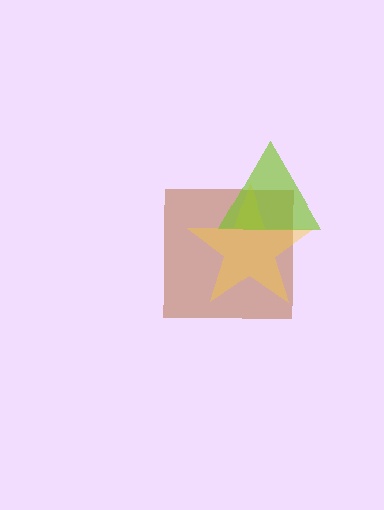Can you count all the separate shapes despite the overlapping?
Yes, there are 3 separate shapes.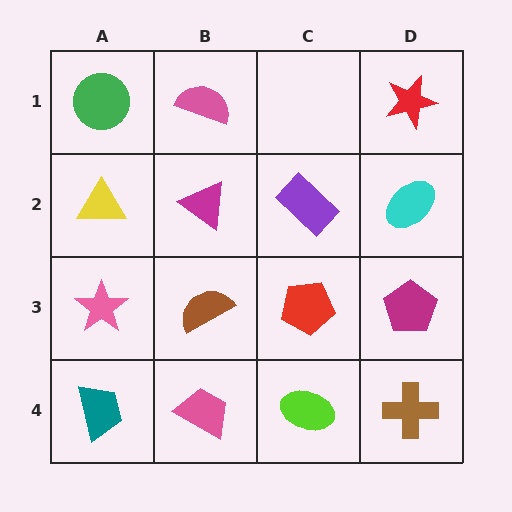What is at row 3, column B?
A brown semicircle.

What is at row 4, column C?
A lime ellipse.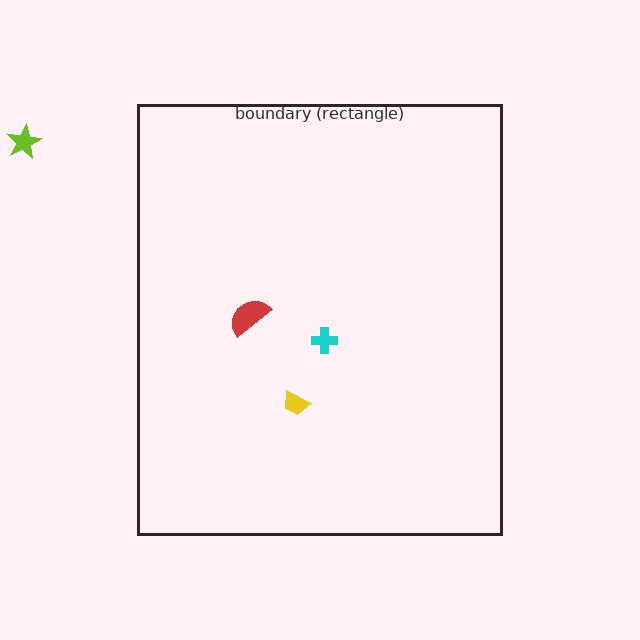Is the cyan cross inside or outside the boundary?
Inside.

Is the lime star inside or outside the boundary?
Outside.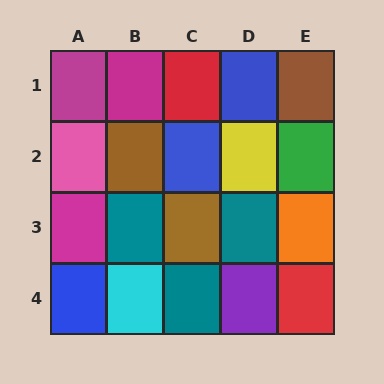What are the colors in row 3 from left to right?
Magenta, teal, brown, teal, orange.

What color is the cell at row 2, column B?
Brown.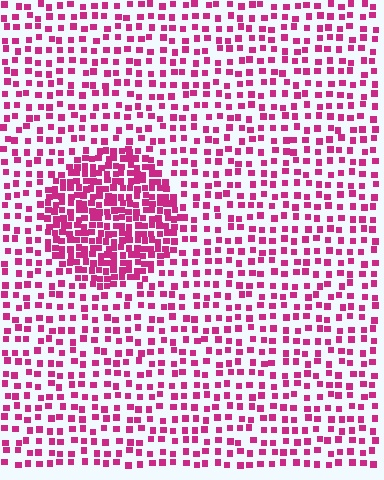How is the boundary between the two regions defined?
The boundary is defined by a change in element density (approximately 2.3x ratio). All elements are the same color, size, and shape.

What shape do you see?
I see a circle.